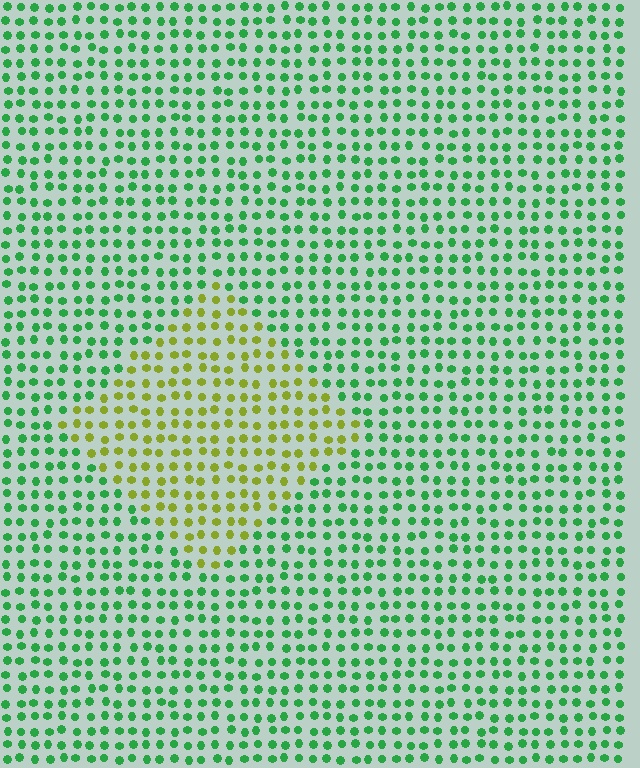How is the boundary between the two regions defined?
The boundary is defined purely by a slight shift in hue (about 59 degrees). Spacing, size, and orientation are identical on both sides.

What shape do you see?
I see a diamond.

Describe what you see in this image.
The image is filled with small green elements in a uniform arrangement. A diamond-shaped region is visible where the elements are tinted to a slightly different hue, forming a subtle color boundary.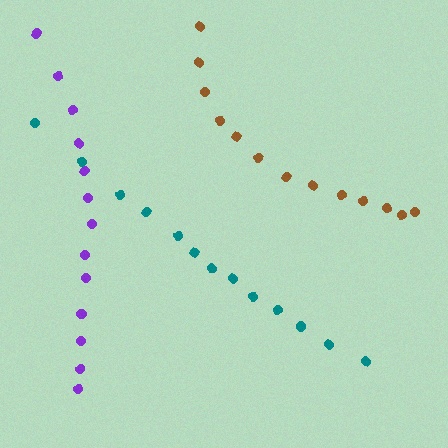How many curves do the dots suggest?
There are 3 distinct paths.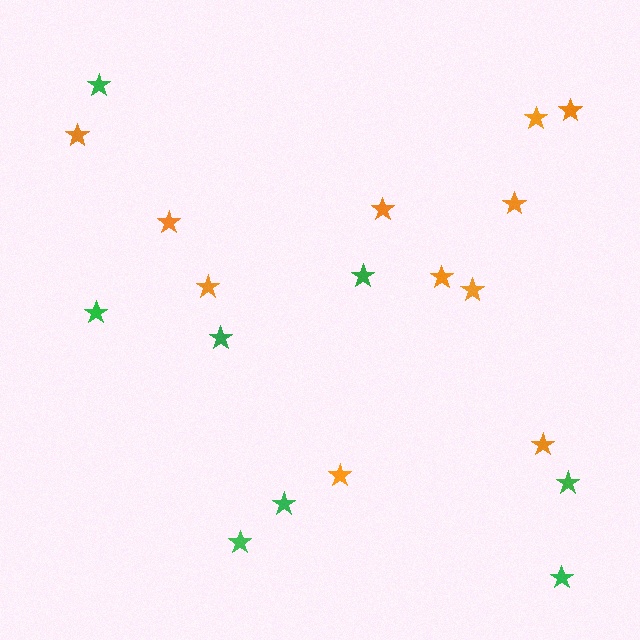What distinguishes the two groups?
There are 2 groups: one group of orange stars (11) and one group of green stars (8).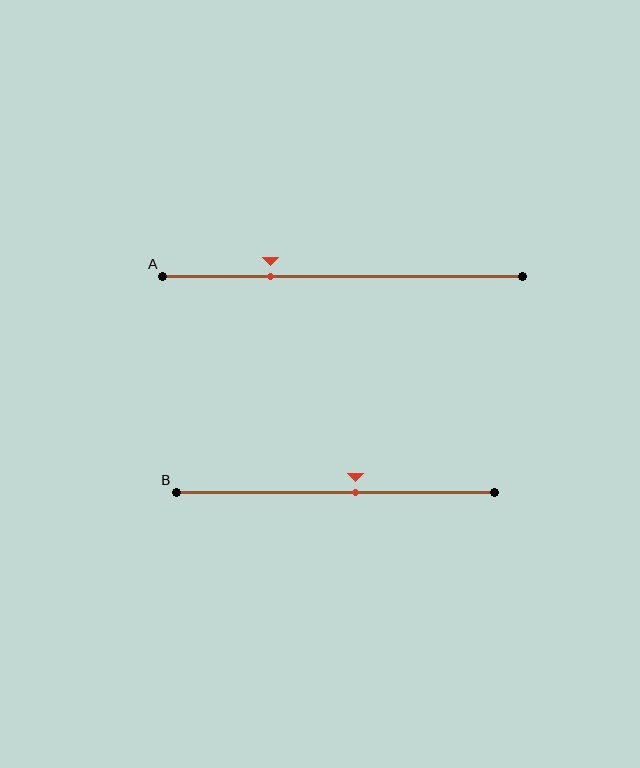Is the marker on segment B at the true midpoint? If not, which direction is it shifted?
No, the marker on segment B is shifted to the right by about 6% of the segment length.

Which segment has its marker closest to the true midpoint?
Segment B has its marker closest to the true midpoint.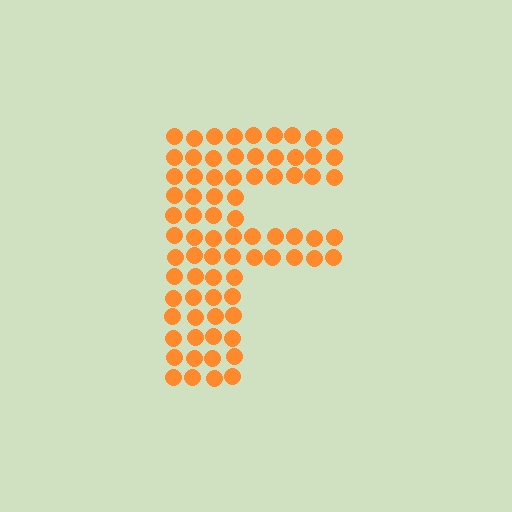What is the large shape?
The large shape is the letter F.